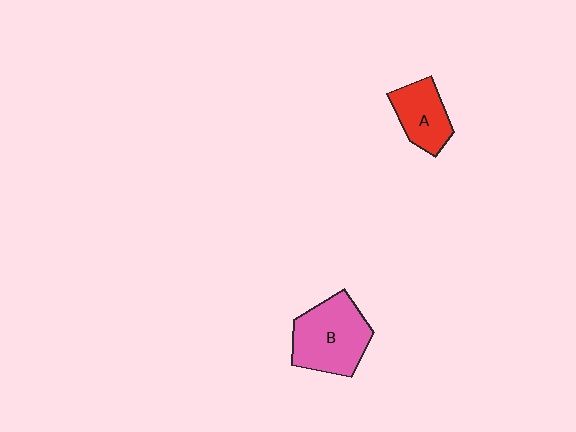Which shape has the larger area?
Shape B (pink).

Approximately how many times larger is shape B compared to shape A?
Approximately 1.6 times.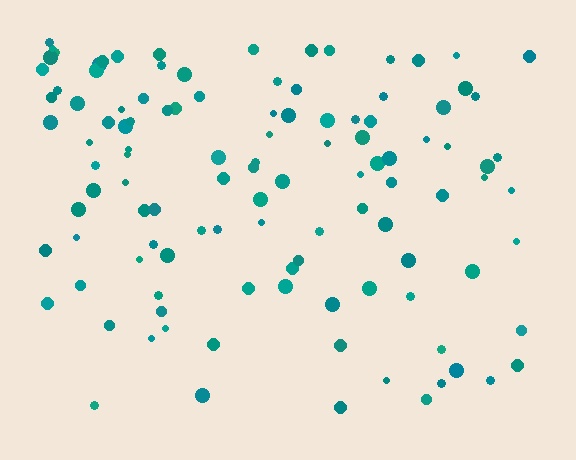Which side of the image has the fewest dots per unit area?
The bottom.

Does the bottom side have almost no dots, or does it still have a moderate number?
Still a moderate number, just noticeably fewer than the top.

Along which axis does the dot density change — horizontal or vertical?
Vertical.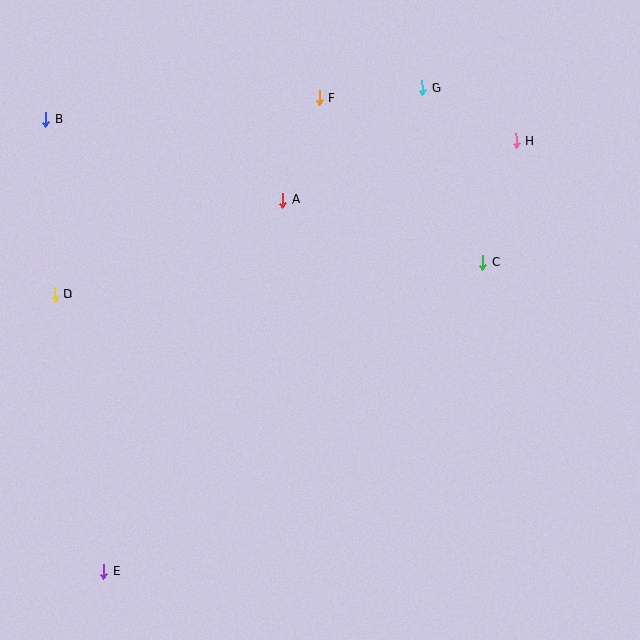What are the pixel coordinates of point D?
Point D is at (55, 294).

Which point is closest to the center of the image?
Point A at (282, 200) is closest to the center.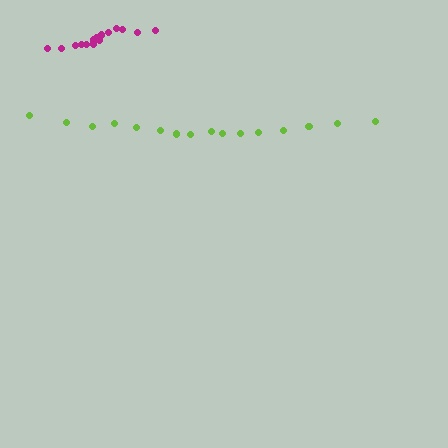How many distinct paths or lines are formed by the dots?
There are 2 distinct paths.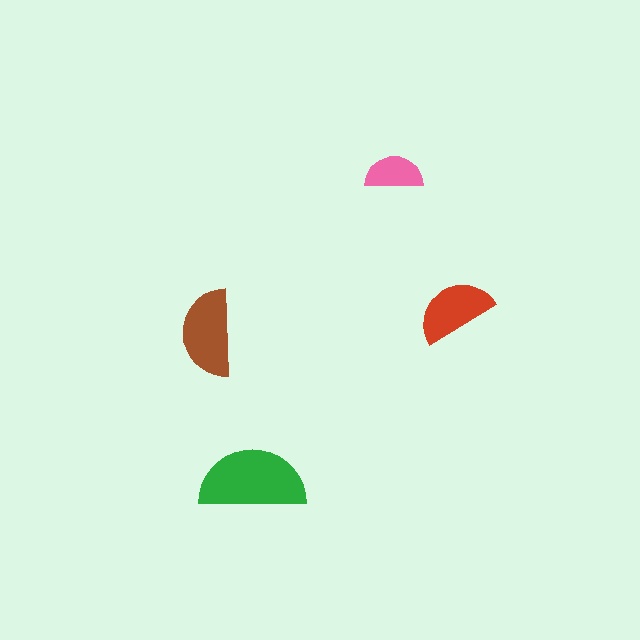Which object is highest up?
The pink semicircle is topmost.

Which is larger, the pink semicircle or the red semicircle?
The red one.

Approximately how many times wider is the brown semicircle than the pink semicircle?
About 1.5 times wider.